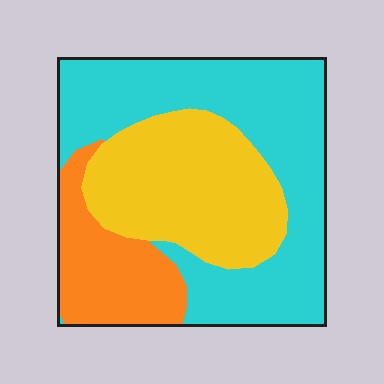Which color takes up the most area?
Cyan, at roughly 50%.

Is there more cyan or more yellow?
Cyan.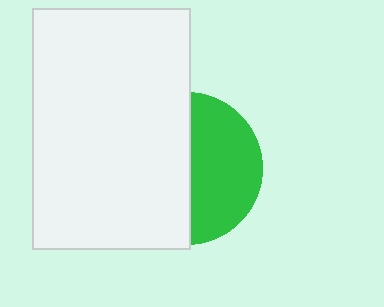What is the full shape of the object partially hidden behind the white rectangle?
The partially hidden object is a green circle.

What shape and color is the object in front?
The object in front is a white rectangle.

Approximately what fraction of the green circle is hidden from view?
Roughly 54% of the green circle is hidden behind the white rectangle.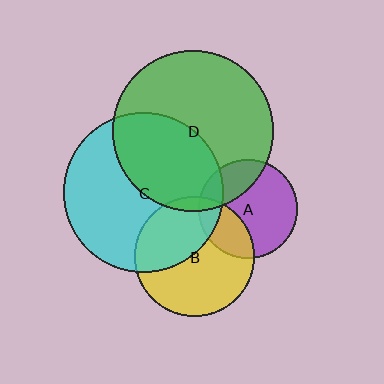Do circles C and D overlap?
Yes.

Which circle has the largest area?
Circle D (green).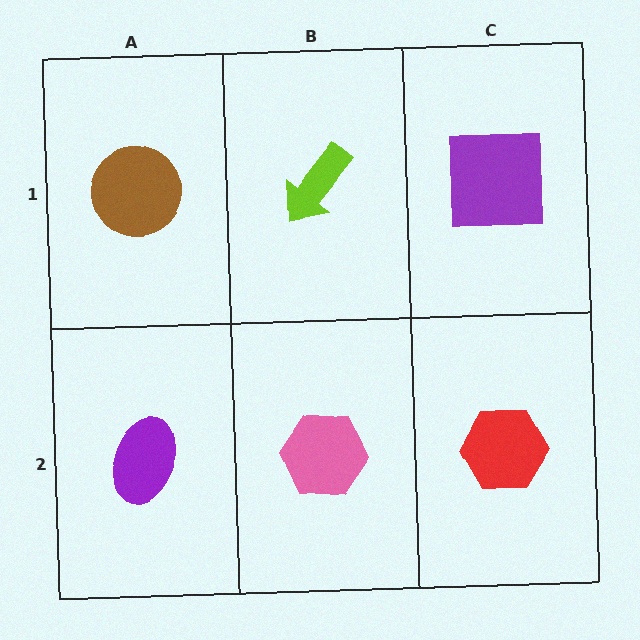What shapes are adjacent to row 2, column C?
A purple square (row 1, column C), a pink hexagon (row 2, column B).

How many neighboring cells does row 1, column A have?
2.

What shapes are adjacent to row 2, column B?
A lime arrow (row 1, column B), a purple ellipse (row 2, column A), a red hexagon (row 2, column C).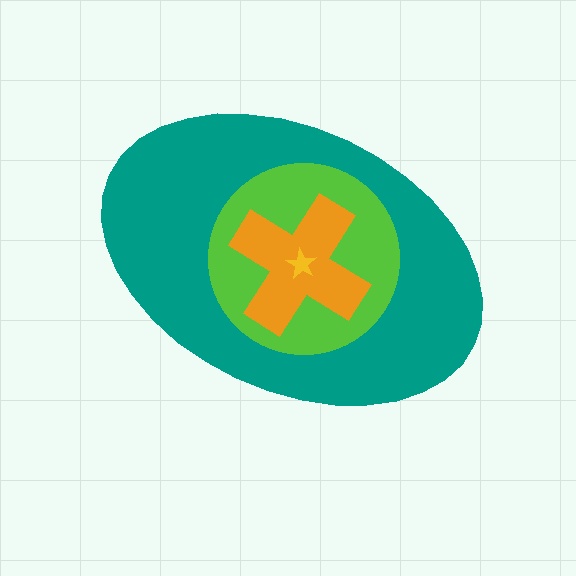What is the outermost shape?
The teal ellipse.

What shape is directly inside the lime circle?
The orange cross.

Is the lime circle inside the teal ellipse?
Yes.